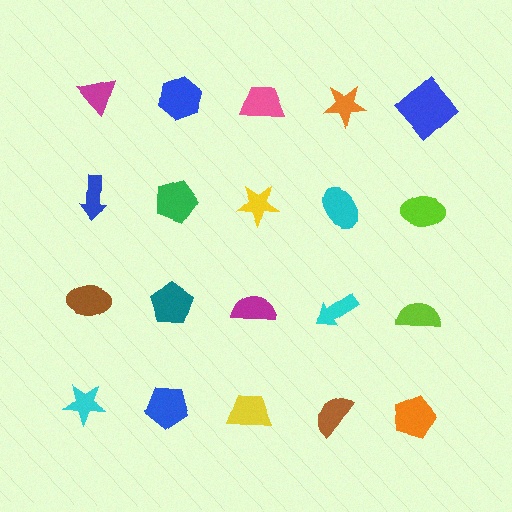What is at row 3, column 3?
A magenta semicircle.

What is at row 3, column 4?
A cyan arrow.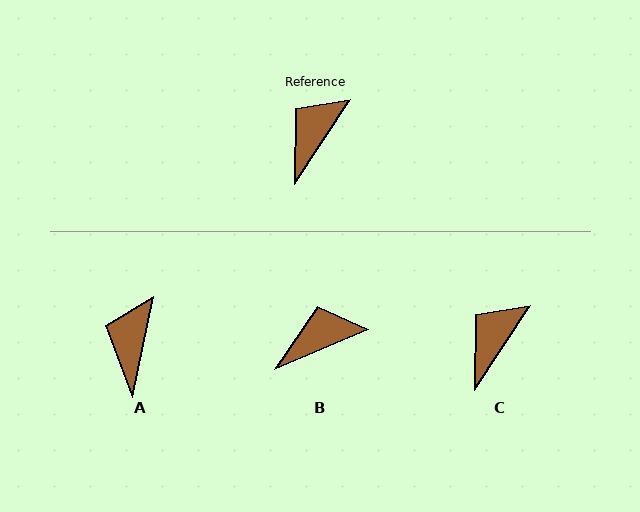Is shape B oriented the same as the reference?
No, it is off by about 34 degrees.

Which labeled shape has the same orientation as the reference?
C.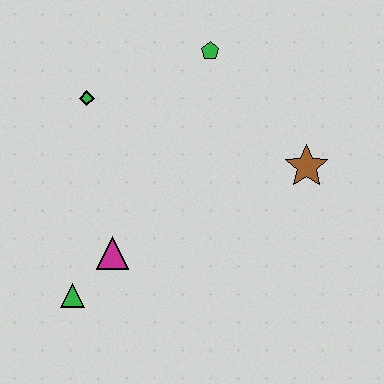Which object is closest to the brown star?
The green pentagon is closest to the brown star.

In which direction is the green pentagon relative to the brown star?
The green pentagon is above the brown star.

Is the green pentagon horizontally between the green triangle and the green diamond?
No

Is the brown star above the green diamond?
No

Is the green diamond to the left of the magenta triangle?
Yes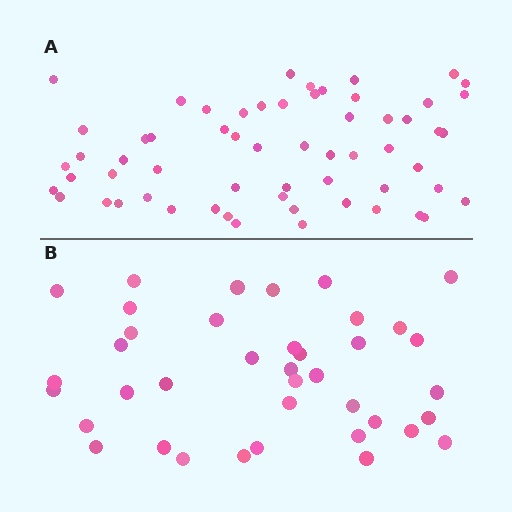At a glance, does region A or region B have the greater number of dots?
Region A (the top region) has more dots.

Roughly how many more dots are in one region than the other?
Region A has approximately 20 more dots than region B.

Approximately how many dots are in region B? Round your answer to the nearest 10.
About 40 dots. (The exact count is 39, which rounds to 40.)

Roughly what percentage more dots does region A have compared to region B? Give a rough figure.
About 55% more.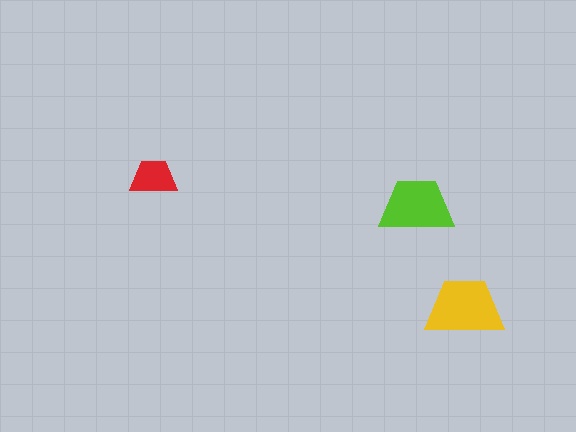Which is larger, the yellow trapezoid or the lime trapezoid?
The yellow one.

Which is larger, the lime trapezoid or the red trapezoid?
The lime one.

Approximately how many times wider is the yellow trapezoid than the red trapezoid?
About 1.5 times wider.